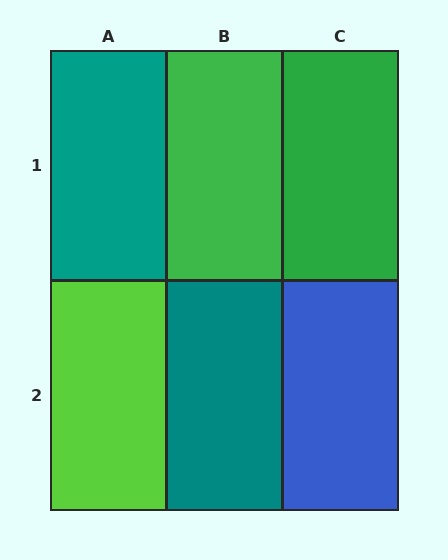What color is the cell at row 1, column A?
Teal.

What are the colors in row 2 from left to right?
Lime, teal, blue.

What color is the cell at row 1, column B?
Green.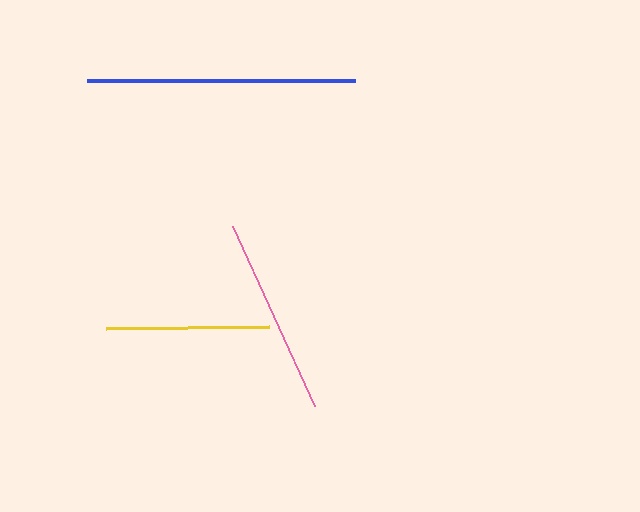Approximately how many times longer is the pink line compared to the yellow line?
The pink line is approximately 1.2 times the length of the yellow line.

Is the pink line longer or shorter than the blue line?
The blue line is longer than the pink line.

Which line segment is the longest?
The blue line is the longest at approximately 268 pixels.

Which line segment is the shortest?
The yellow line is the shortest at approximately 163 pixels.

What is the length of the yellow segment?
The yellow segment is approximately 163 pixels long.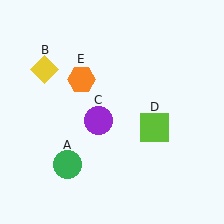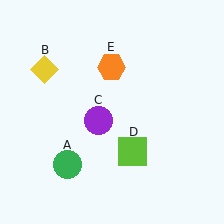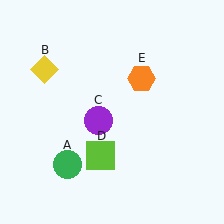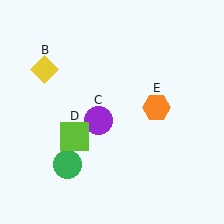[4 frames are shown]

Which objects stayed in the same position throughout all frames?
Green circle (object A) and yellow diamond (object B) and purple circle (object C) remained stationary.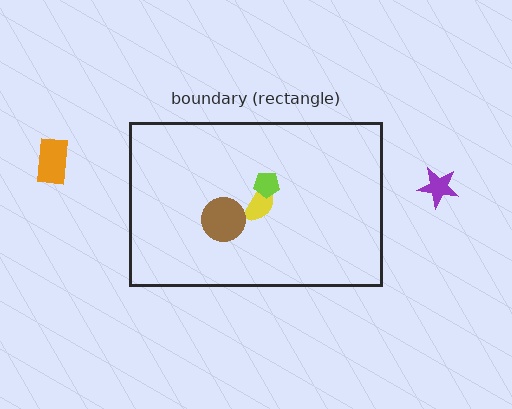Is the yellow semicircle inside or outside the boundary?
Inside.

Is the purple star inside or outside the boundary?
Outside.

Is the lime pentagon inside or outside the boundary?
Inside.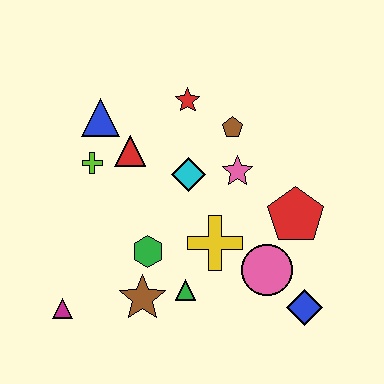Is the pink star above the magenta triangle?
Yes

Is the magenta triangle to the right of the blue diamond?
No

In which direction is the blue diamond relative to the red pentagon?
The blue diamond is below the red pentagon.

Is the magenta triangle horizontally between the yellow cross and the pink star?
No